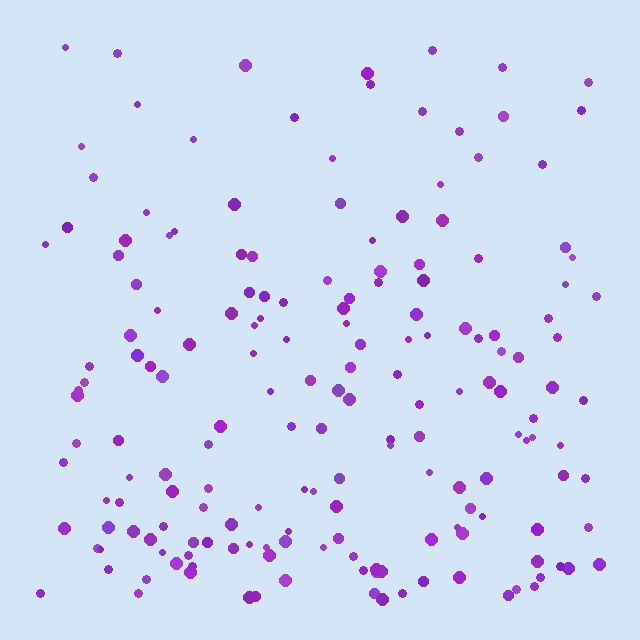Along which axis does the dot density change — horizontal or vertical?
Vertical.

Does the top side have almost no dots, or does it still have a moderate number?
Still a moderate number, just noticeably fewer than the bottom.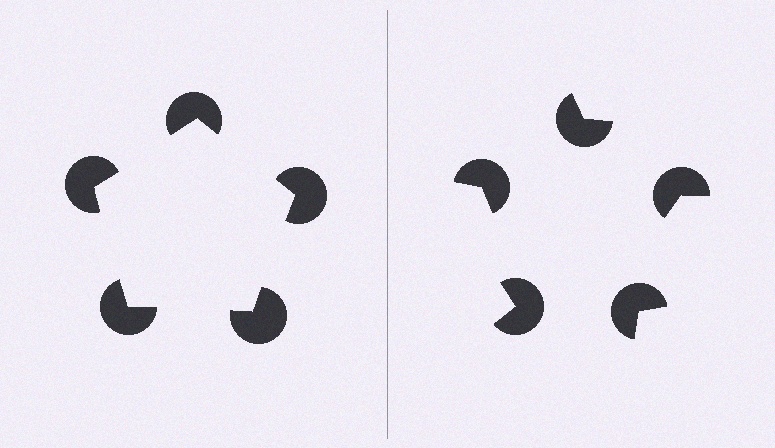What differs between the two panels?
The pac-man discs are positioned identically on both sides; only the wedge orientations differ. On the left they align to a pentagon; on the right they are misaligned.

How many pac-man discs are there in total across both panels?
10 — 5 on each side.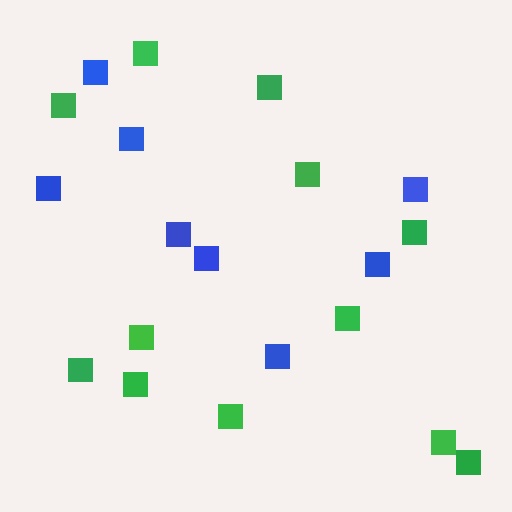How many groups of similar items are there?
There are 2 groups: one group of blue squares (8) and one group of green squares (12).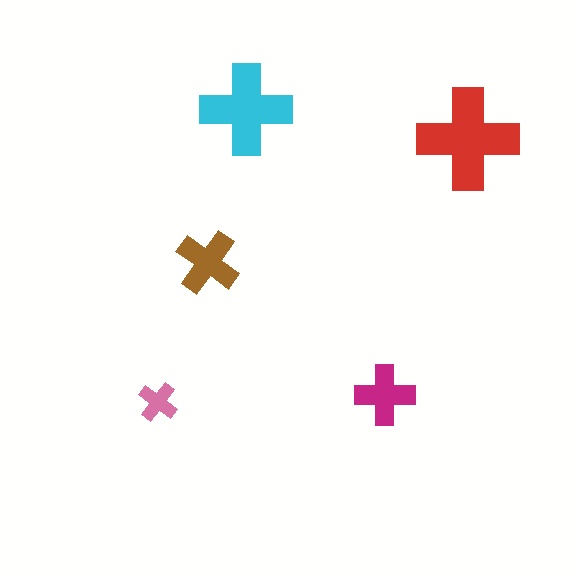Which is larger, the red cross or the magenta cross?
The red one.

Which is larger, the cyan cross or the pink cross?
The cyan one.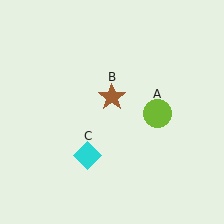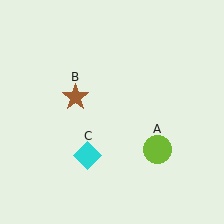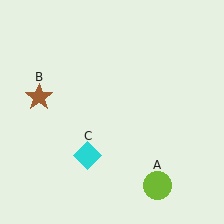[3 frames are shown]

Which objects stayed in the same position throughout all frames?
Cyan diamond (object C) remained stationary.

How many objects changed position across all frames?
2 objects changed position: lime circle (object A), brown star (object B).